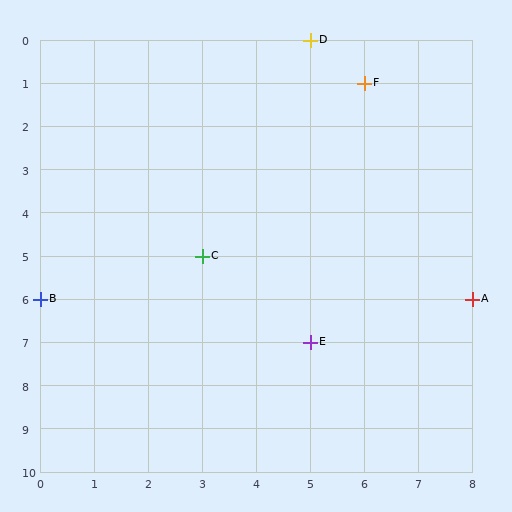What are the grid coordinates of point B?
Point B is at grid coordinates (0, 6).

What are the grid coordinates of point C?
Point C is at grid coordinates (3, 5).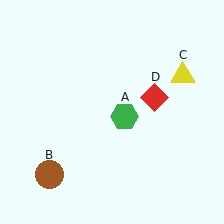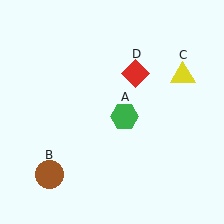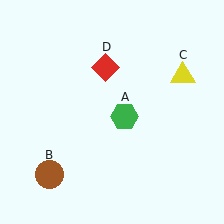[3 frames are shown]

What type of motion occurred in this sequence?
The red diamond (object D) rotated counterclockwise around the center of the scene.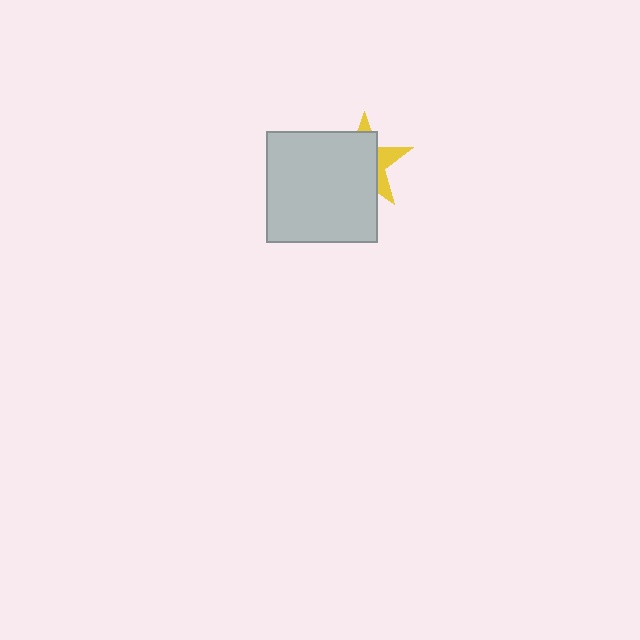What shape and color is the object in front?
The object in front is a light gray square.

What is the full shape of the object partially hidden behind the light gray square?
The partially hidden object is a yellow star.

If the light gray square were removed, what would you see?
You would see the complete yellow star.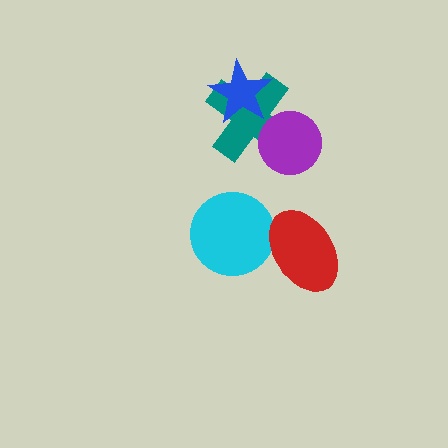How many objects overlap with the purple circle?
1 object overlaps with the purple circle.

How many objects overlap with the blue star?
1 object overlaps with the blue star.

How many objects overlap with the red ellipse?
1 object overlaps with the red ellipse.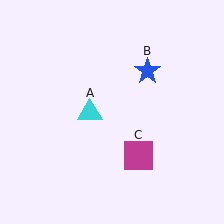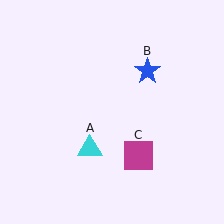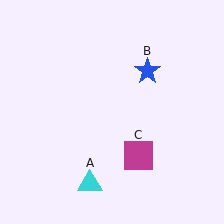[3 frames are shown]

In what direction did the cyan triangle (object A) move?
The cyan triangle (object A) moved down.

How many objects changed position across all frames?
1 object changed position: cyan triangle (object A).